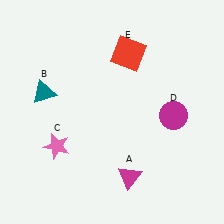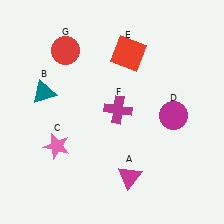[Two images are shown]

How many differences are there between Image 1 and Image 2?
There are 2 differences between the two images.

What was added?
A magenta cross (F), a red circle (G) were added in Image 2.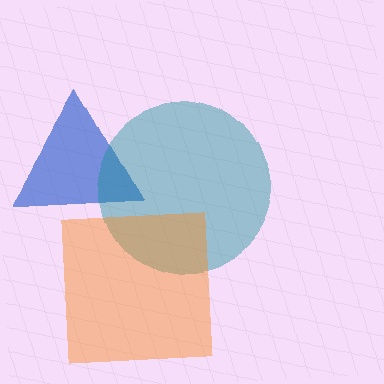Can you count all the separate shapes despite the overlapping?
Yes, there are 3 separate shapes.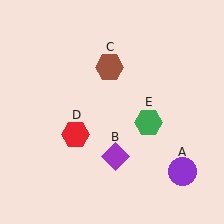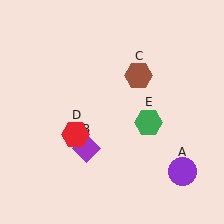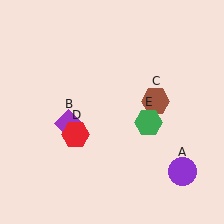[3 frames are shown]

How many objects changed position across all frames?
2 objects changed position: purple diamond (object B), brown hexagon (object C).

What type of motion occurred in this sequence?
The purple diamond (object B), brown hexagon (object C) rotated clockwise around the center of the scene.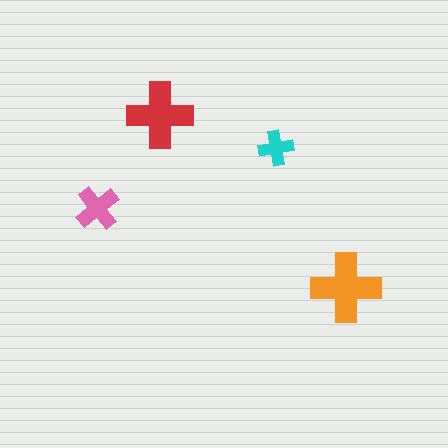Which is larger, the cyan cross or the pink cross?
The pink one.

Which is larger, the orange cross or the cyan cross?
The orange one.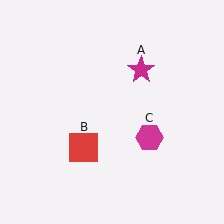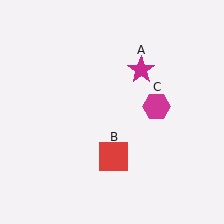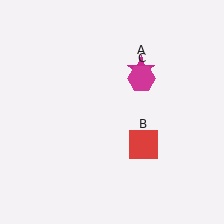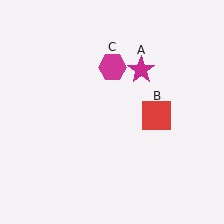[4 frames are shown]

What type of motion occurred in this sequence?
The red square (object B), magenta hexagon (object C) rotated counterclockwise around the center of the scene.